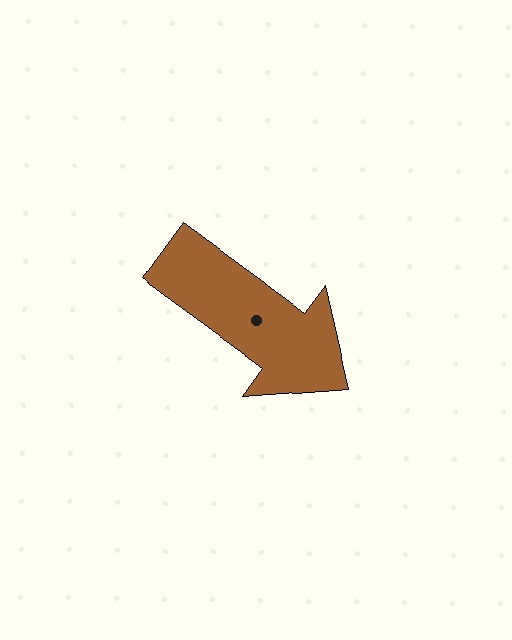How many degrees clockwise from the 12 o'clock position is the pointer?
Approximately 126 degrees.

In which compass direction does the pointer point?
Southeast.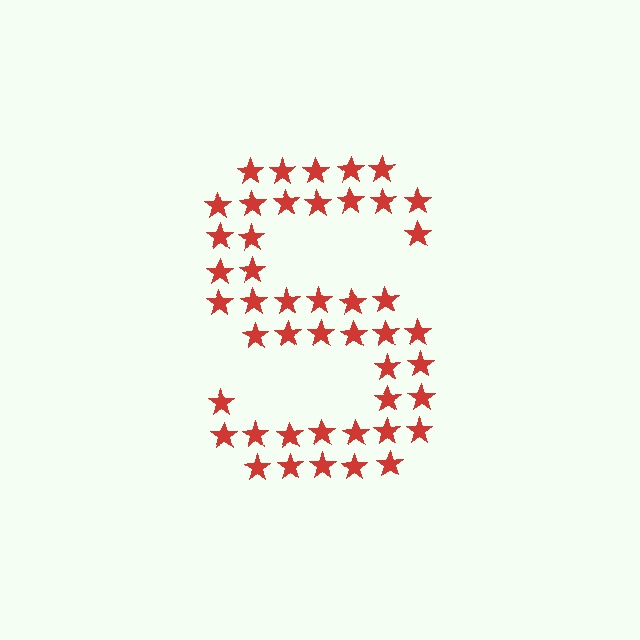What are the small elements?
The small elements are stars.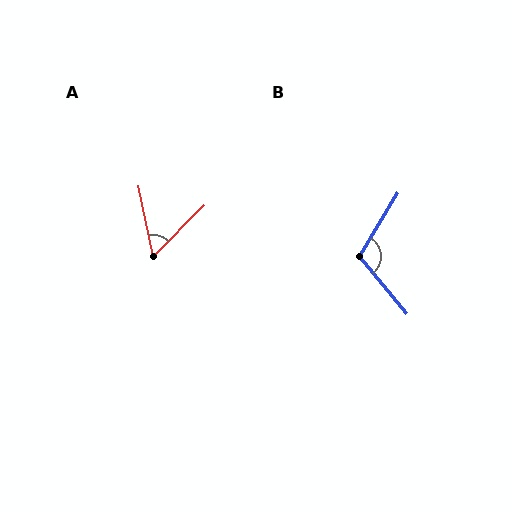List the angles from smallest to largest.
A (56°), B (109°).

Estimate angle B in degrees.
Approximately 109 degrees.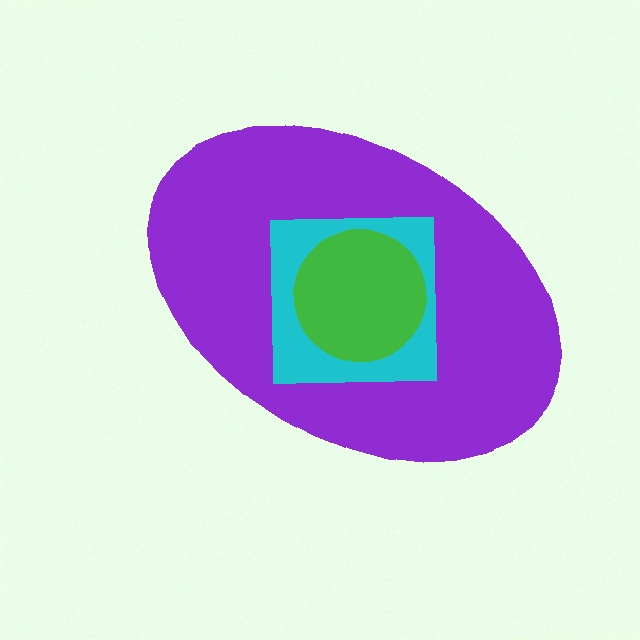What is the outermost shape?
The purple ellipse.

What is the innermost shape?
The green circle.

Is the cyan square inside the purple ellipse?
Yes.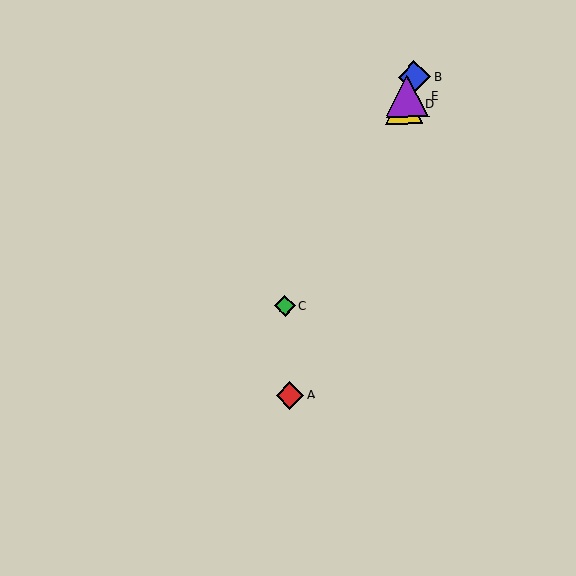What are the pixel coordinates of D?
Object D is at (403, 105).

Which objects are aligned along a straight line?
Objects A, B, D, E are aligned along a straight line.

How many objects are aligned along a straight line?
4 objects (A, B, D, E) are aligned along a straight line.